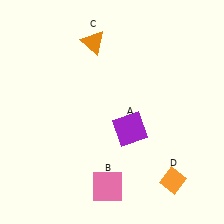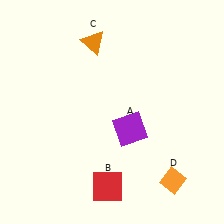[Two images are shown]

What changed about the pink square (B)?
In Image 1, B is pink. In Image 2, it changed to red.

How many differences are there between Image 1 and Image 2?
There is 1 difference between the two images.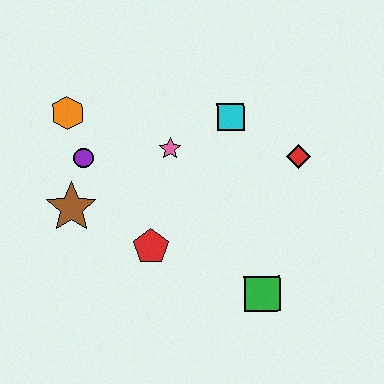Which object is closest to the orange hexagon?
The purple circle is closest to the orange hexagon.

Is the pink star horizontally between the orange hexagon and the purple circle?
No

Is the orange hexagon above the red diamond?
Yes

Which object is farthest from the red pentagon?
The red diamond is farthest from the red pentagon.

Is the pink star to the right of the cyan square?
No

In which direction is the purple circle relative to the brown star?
The purple circle is above the brown star.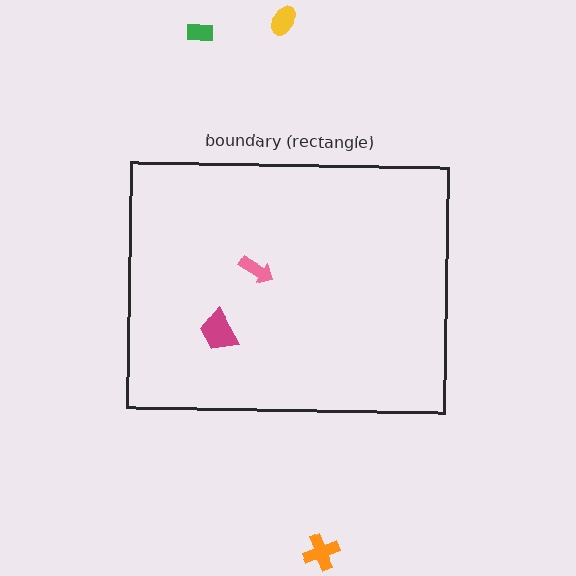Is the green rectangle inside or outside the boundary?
Outside.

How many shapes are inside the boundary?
2 inside, 3 outside.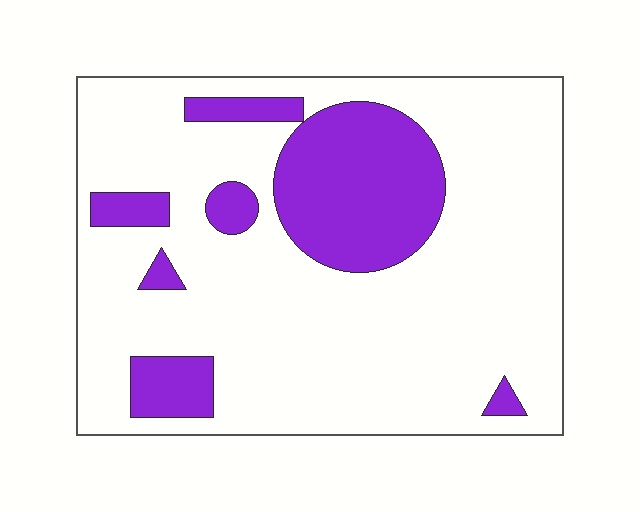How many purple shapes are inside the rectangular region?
7.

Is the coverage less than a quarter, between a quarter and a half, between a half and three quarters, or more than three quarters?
Less than a quarter.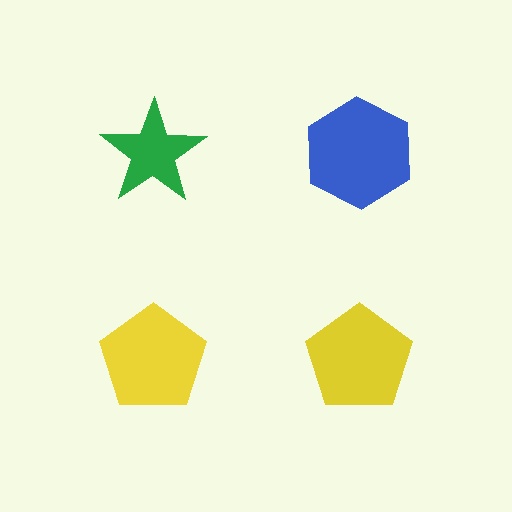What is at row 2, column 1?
A yellow pentagon.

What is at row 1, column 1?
A green star.